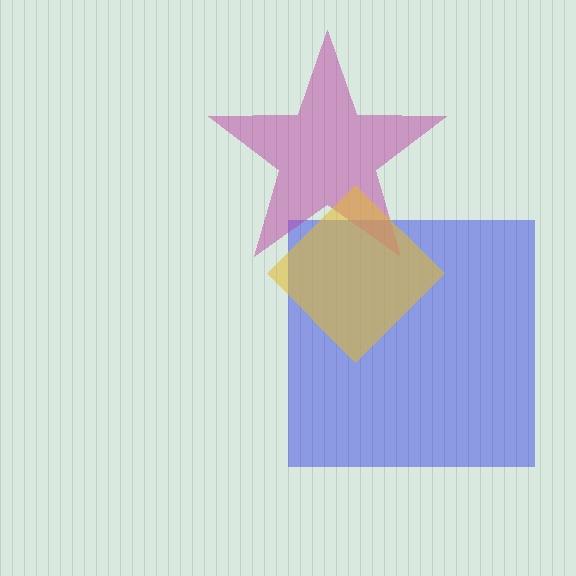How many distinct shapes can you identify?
There are 3 distinct shapes: a blue square, a magenta star, a yellow diamond.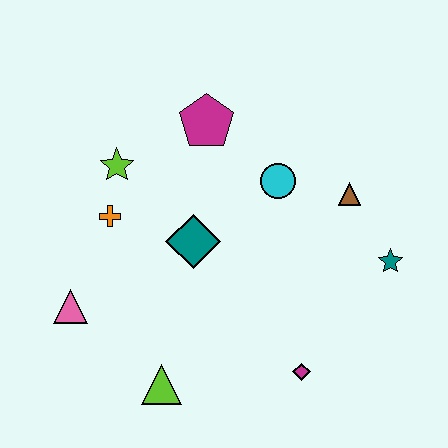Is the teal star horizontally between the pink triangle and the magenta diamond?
No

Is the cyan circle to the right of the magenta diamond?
No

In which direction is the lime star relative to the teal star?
The lime star is to the left of the teal star.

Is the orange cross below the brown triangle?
Yes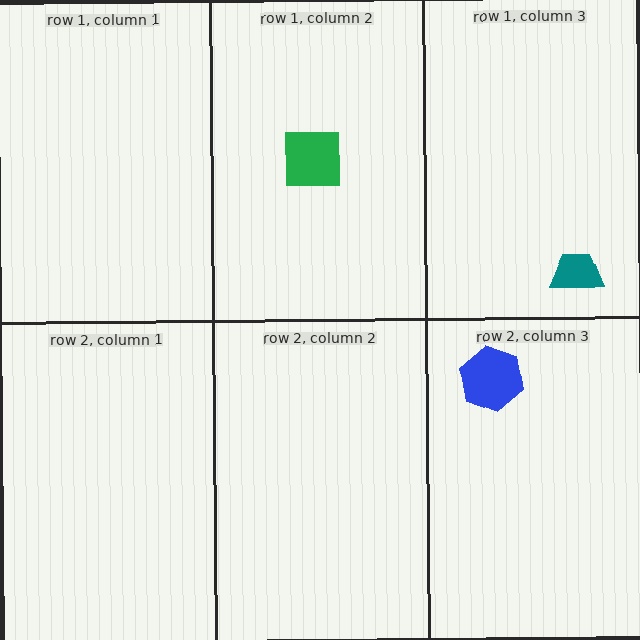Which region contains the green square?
The row 1, column 2 region.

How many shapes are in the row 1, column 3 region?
1.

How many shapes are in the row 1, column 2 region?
1.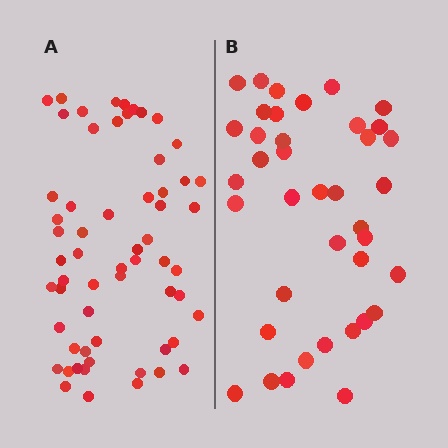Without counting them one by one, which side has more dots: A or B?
Region A (the left region) has more dots.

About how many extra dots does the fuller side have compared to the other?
Region A has approximately 20 more dots than region B.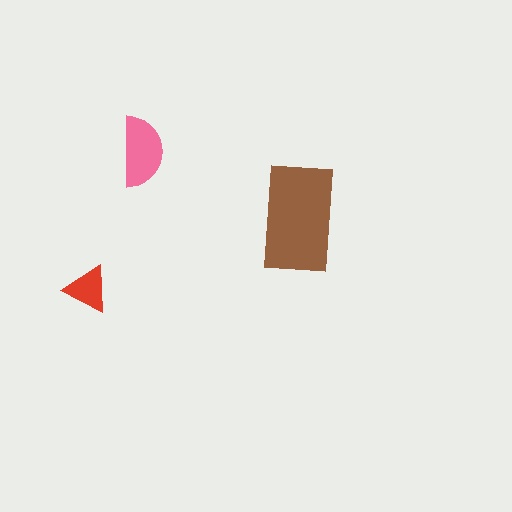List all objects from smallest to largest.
The red triangle, the pink semicircle, the brown rectangle.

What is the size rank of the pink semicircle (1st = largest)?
2nd.